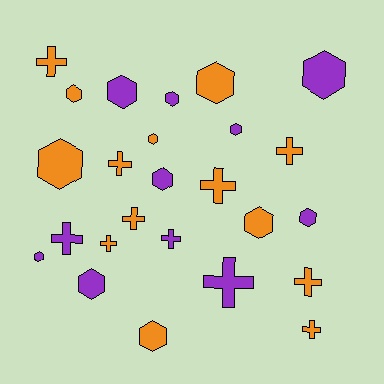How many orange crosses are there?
There are 8 orange crosses.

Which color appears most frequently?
Orange, with 14 objects.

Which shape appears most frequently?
Hexagon, with 14 objects.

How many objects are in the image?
There are 25 objects.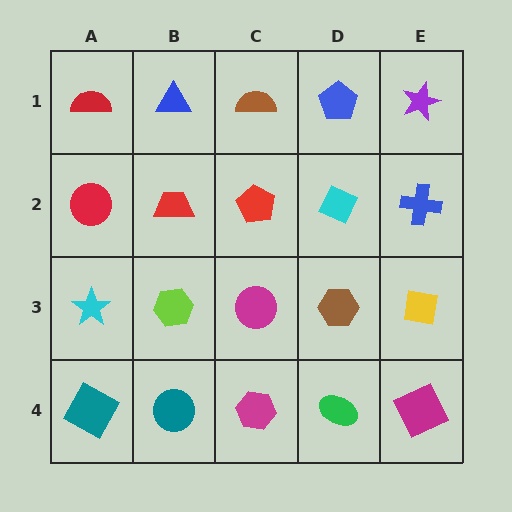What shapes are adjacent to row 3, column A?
A red circle (row 2, column A), a teal square (row 4, column A), a lime hexagon (row 3, column B).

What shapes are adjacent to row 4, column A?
A cyan star (row 3, column A), a teal circle (row 4, column B).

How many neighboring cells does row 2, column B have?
4.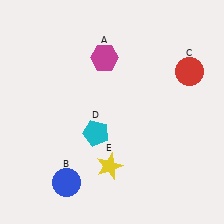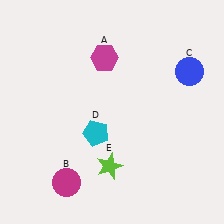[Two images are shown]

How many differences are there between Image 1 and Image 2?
There are 3 differences between the two images.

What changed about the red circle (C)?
In Image 1, C is red. In Image 2, it changed to blue.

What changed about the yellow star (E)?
In Image 1, E is yellow. In Image 2, it changed to lime.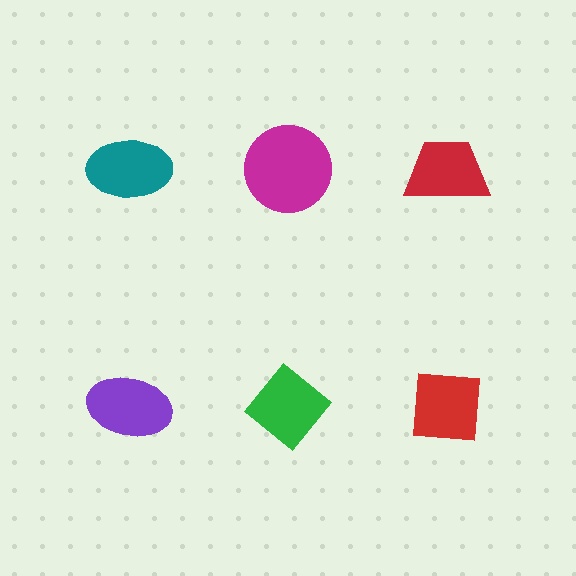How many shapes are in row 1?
3 shapes.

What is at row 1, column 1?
A teal ellipse.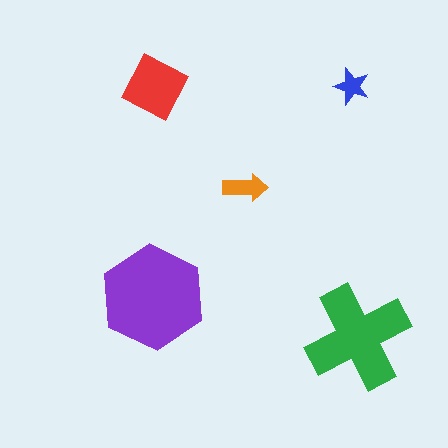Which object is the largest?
The purple hexagon.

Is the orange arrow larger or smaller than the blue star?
Larger.